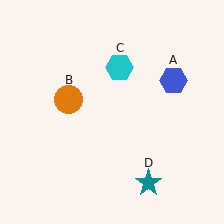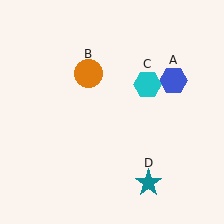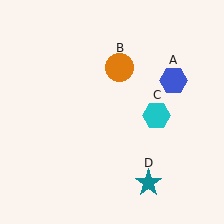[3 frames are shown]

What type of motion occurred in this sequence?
The orange circle (object B), cyan hexagon (object C) rotated clockwise around the center of the scene.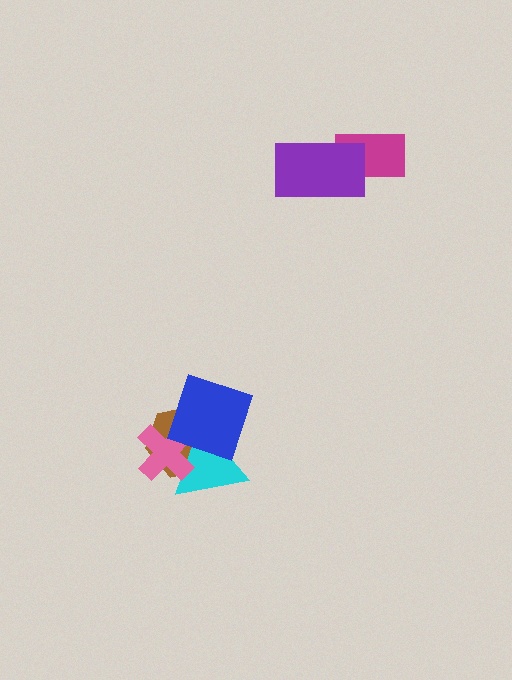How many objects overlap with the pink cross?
3 objects overlap with the pink cross.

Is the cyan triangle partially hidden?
Yes, it is partially covered by another shape.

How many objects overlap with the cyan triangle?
3 objects overlap with the cyan triangle.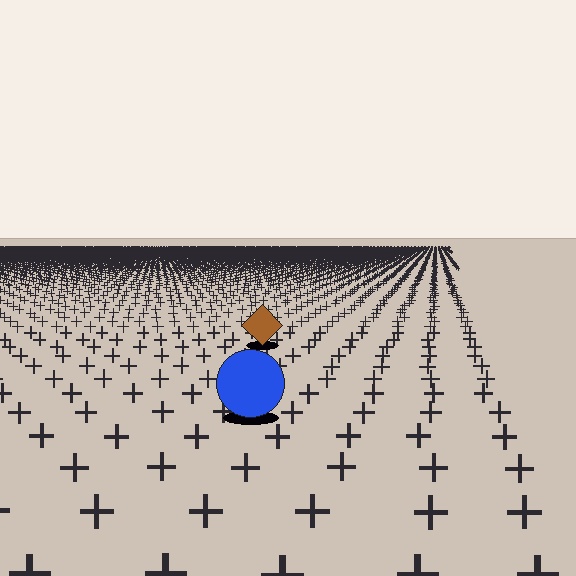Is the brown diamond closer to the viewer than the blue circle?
No. The blue circle is closer — you can tell from the texture gradient: the ground texture is coarser near it.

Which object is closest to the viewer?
The blue circle is closest. The texture marks near it are larger and more spread out.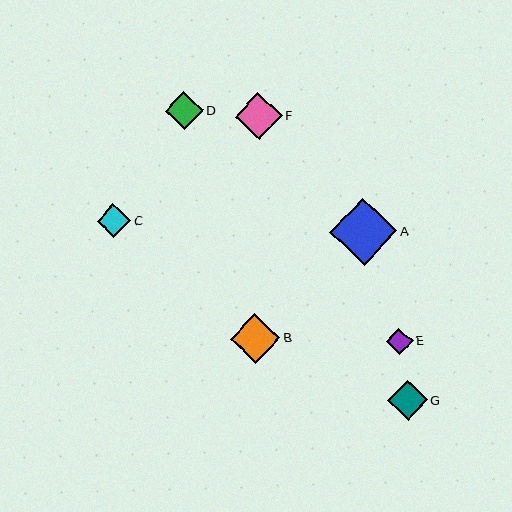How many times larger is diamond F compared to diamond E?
Diamond F is approximately 1.8 times the size of diamond E.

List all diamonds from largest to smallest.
From largest to smallest: A, B, F, G, D, C, E.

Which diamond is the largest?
Diamond A is the largest with a size of approximately 67 pixels.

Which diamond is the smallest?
Diamond E is the smallest with a size of approximately 27 pixels.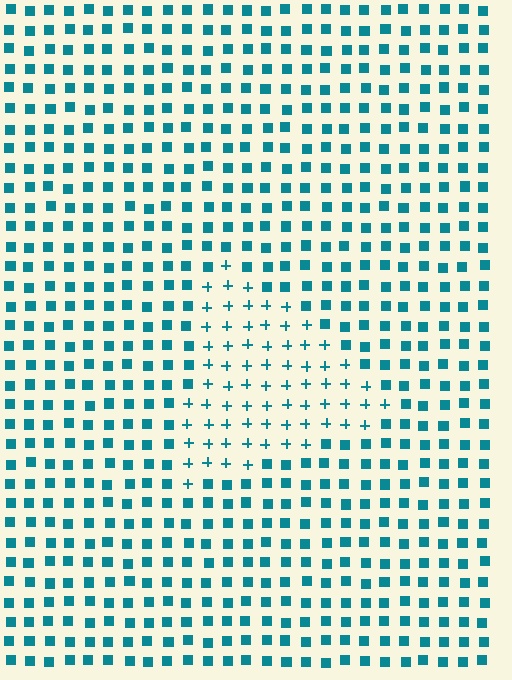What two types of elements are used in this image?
The image uses plus signs inside the triangle region and squares outside it.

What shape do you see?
I see a triangle.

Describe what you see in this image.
The image is filled with small teal elements arranged in a uniform grid. A triangle-shaped region contains plus signs, while the surrounding area contains squares. The boundary is defined purely by the change in element shape.